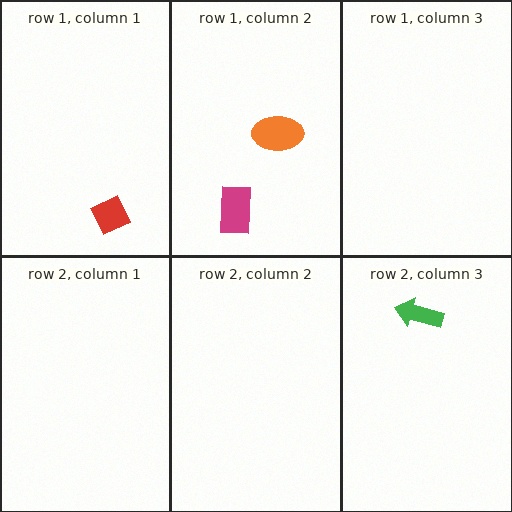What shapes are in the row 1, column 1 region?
The red diamond.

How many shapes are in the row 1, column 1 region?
1.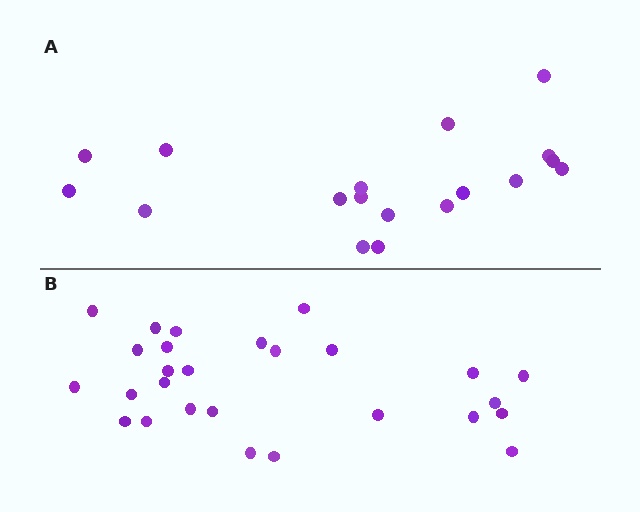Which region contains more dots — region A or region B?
Region B (the bottom region) has more dots.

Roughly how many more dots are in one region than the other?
Region B has roughly 8 or so more dots than region A.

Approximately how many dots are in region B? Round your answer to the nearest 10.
About 30 dots. (The exact count is 27, which rounds to 30.)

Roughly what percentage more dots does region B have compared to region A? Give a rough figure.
About 50% more.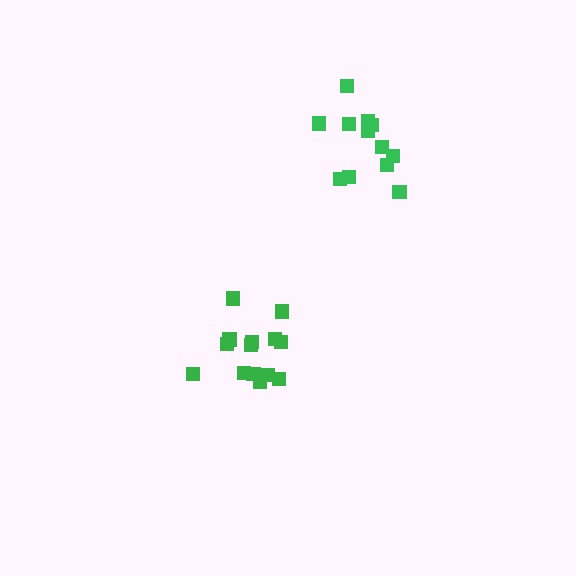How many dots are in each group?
Group 1: 14 dots, Group 2: 12 dots (26 total).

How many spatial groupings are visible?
There are 2 spatial groupings.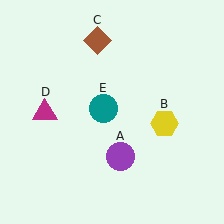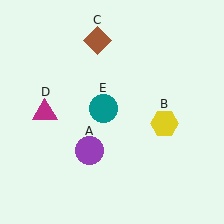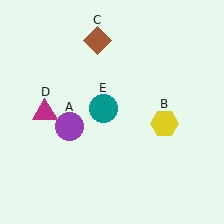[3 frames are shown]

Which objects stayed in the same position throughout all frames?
Yellow hexagon (object B) and brown diamond (object C) and magenta triangle (object D) and teal circle (object E) remained stationary.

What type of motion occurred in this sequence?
The purple circle (object A) rotated clockwise around the center of the scene.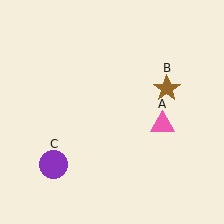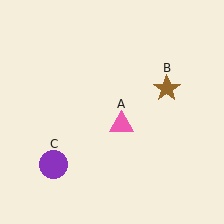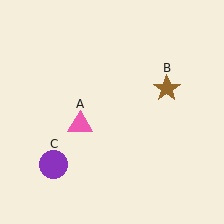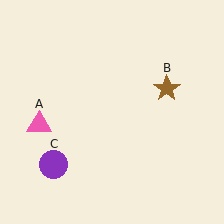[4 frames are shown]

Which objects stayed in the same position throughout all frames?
Brown star (object B) and purple circle (object C) remained stationary.